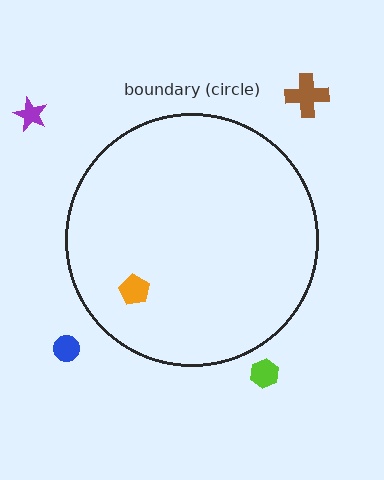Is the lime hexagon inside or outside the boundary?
Outside.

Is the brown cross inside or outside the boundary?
Outside.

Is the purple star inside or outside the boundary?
Outside.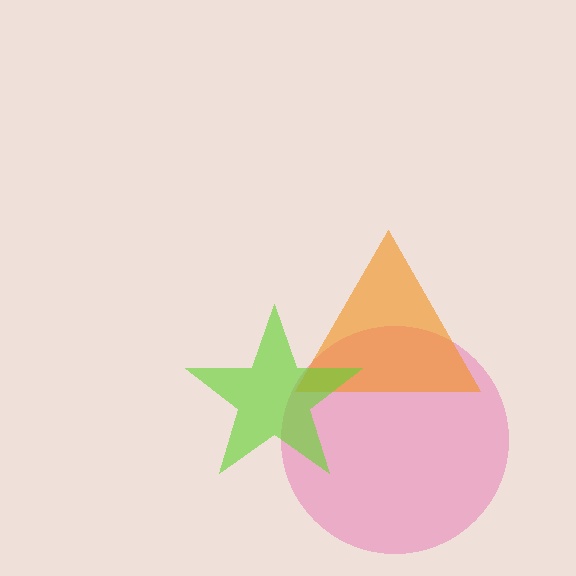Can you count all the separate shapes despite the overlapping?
Yes, there are 3 separate shapes.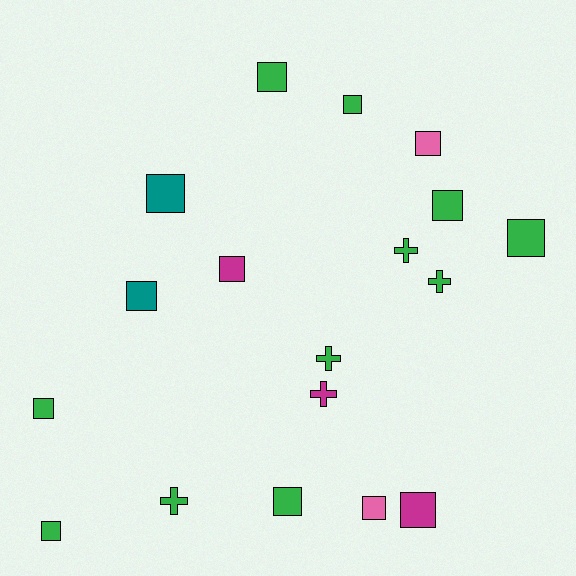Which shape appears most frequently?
Square, with 13 objects.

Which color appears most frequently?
Green, with 11 objects.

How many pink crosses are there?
There are no pink crosses.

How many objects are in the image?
There are 18 objects.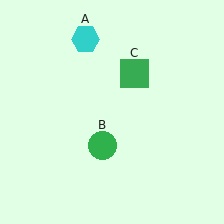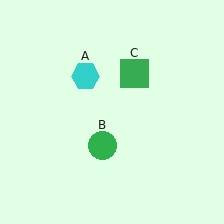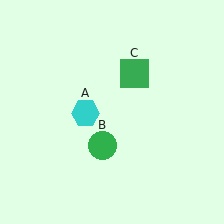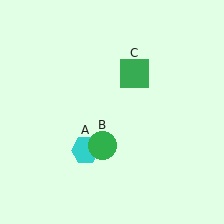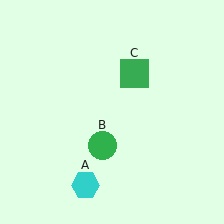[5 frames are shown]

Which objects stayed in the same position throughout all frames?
Green circle (object B) and green square (object C) remained stationary.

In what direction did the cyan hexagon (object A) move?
The cyan hexagon (object A) moved down.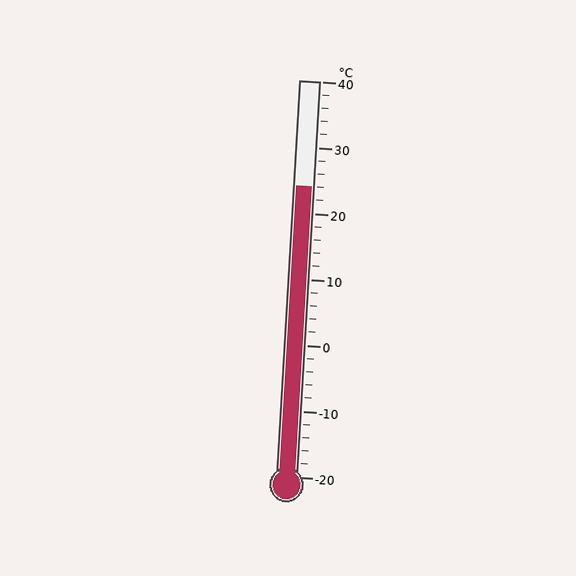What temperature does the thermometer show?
The thermometer shows approximately 24°C.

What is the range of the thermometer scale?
The thermometer scale ranges from -20°C to 40°C.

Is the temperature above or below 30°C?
The temperature is below 30°C.